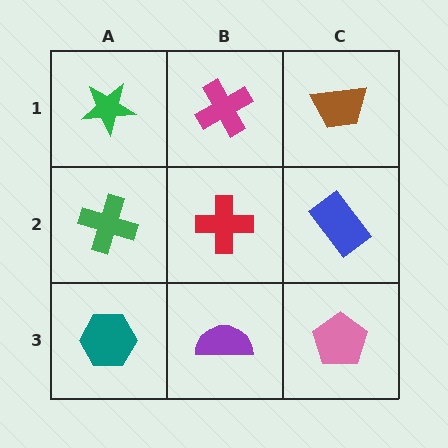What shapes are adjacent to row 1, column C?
A blue rectangle (row 2, column C), a magenta cross (row 1, column B).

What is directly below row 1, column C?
A blue rectangle.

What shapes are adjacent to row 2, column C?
A brown trapezoid (row 1, column C), a pink pentagon (row 3, column C), a red cross (row 2, column B).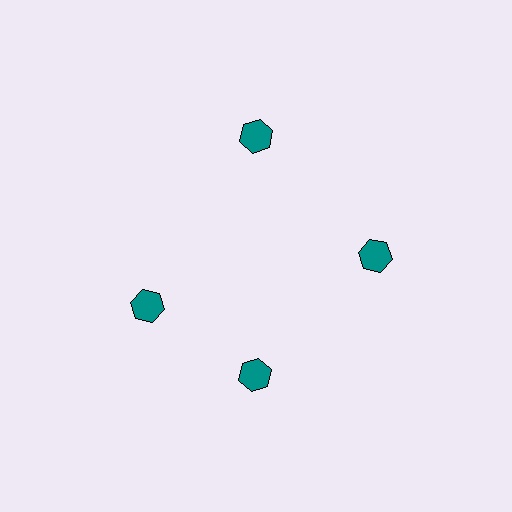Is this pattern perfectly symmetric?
No. The 4 teal hexagons are arranged in a ring, but one element near the 9 o'clock position is rotated out of alignment along the ring, breaking the 4-fold rotational symmetry.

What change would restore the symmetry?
The symmetry would be restored by rotating it back into even spacing with its neighbors so that all 4 hexagons sit at equal angles and equal distance from the center.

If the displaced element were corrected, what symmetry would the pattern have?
It would have 4-fold rotational symmetry — the pattern would map onto itself every 90 degrees.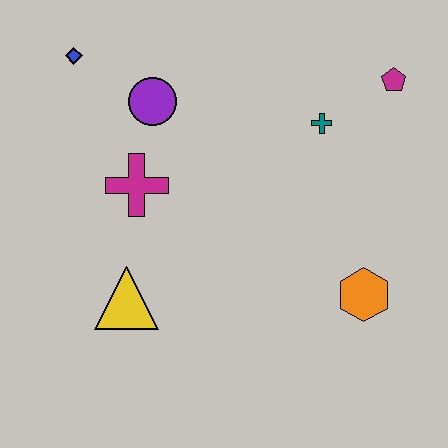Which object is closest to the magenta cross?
The purple circle is closest to the magenta cross.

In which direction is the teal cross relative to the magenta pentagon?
The teal cross is to the left of the magenta pentagon.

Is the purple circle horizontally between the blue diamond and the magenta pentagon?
Yes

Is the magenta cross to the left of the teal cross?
Yes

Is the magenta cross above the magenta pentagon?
No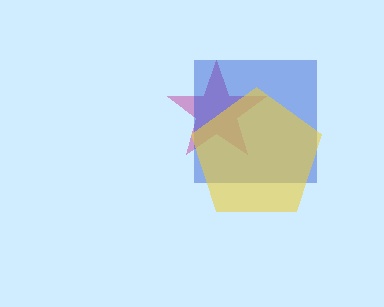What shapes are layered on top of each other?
The layered shapes are: a magenta star, a blue square, a yellow pentagon.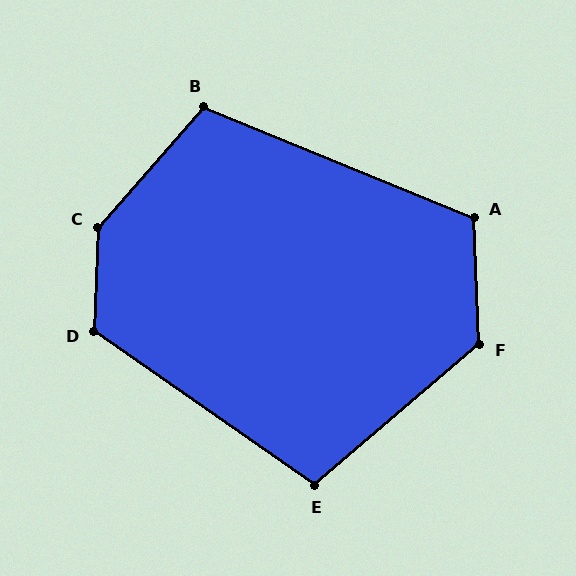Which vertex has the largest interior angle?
C, at approximately 141 degrees.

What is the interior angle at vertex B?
Approximately 109 degrees (obtuse).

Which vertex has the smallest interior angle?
E, at approximately 105 degrees.